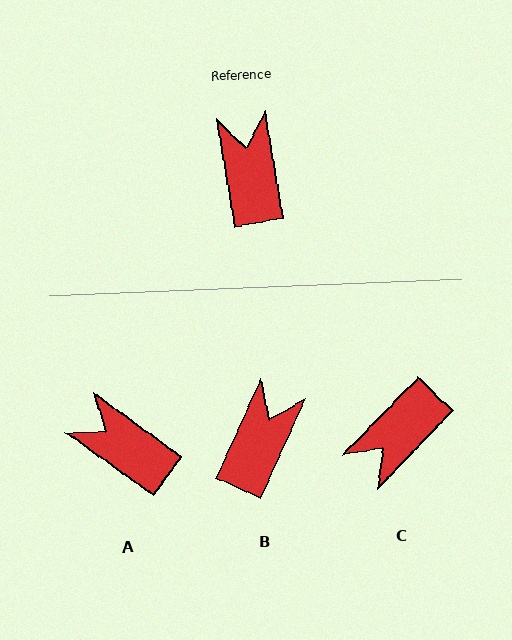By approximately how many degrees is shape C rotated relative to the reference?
Approximately 126 degrees counter-clockwise.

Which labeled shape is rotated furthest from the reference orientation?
C, about 126 degrees away.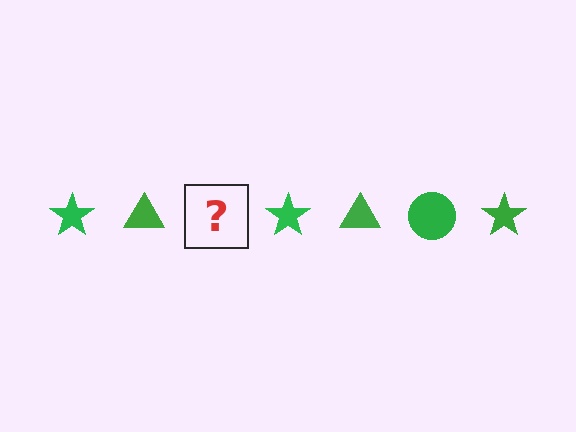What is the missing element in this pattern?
The missing element is a green circle.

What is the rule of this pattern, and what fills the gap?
The rule is that the pattern cycles through star, triangle, circle shapes in green. The gap should be filled with a green circle.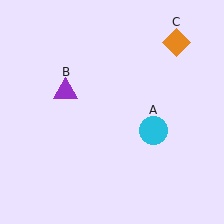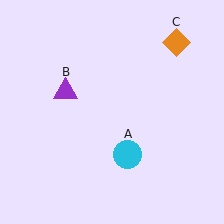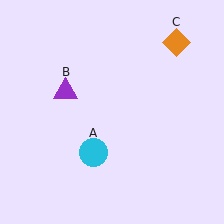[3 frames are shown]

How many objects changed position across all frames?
1 object changed position: cyan circle (object A).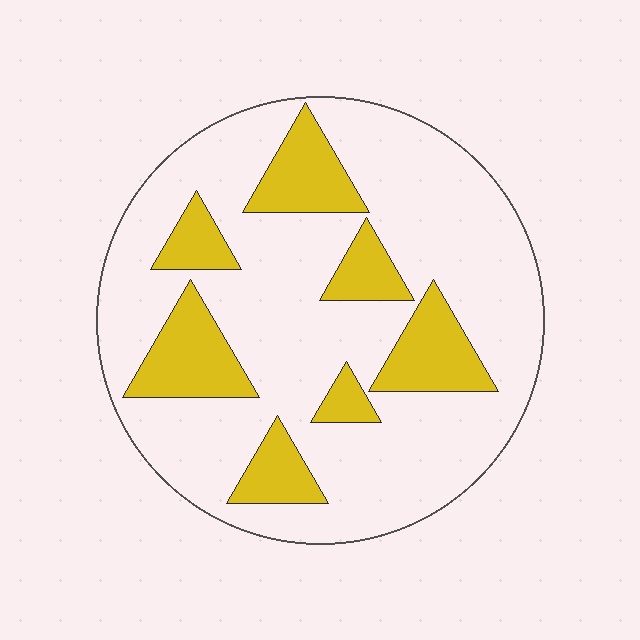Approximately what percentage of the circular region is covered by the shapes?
Approximately 25%.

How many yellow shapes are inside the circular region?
7.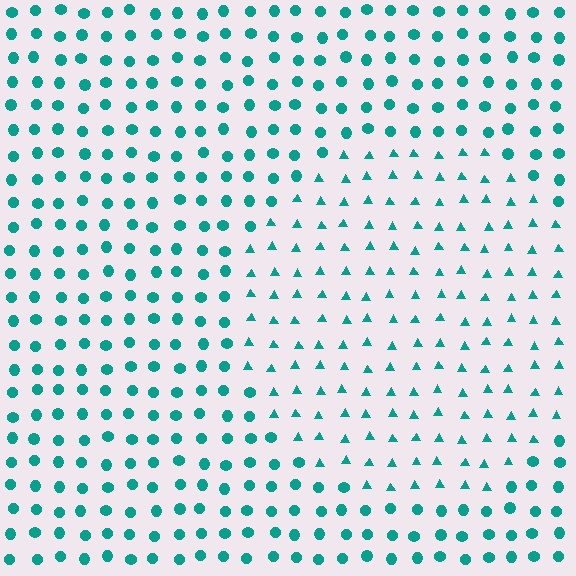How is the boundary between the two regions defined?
The boundary is defined by a change in element shape: triangles inside vs. circles outside. All elements share the same color and spacing.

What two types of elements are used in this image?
The image uses triangles inside the circle region and circles outside it.